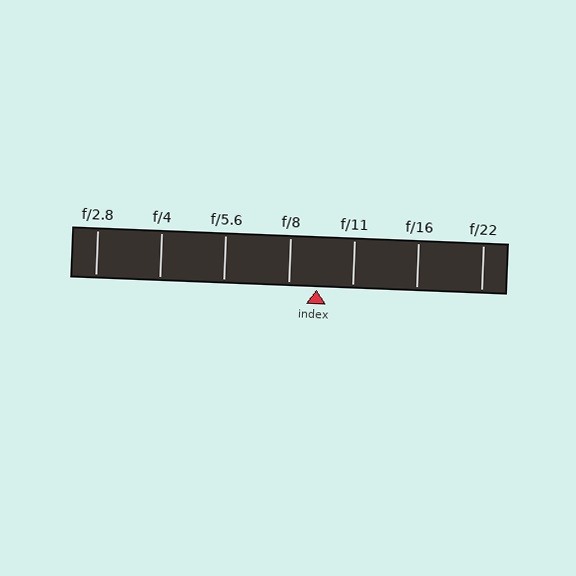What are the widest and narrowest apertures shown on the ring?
The widest aperture shown is f/2.8 and the narrowest is f/22.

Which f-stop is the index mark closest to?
The index mark is closest to f/8.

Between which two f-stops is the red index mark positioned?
The index mark is between f/8 and f/11.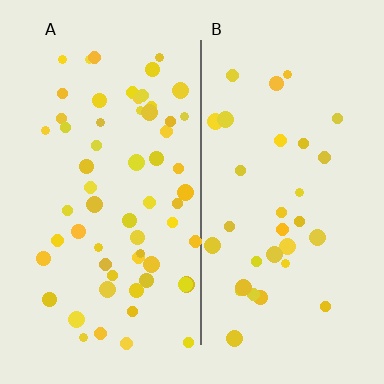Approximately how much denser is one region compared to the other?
Approximately 1.9× — region A over region B.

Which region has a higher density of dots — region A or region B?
A (the left).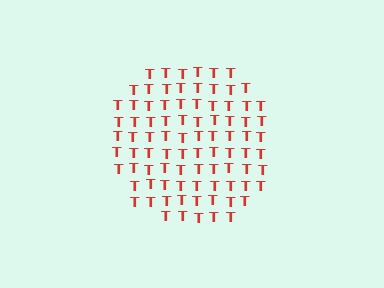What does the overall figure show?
The overall figure shows a circle.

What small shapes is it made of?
It is made of small letter T's.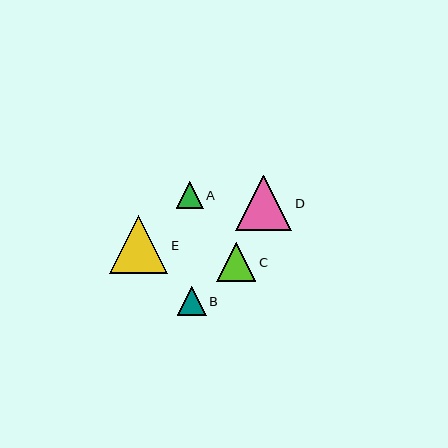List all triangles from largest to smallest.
From largest to smallest: E, D, C, B, A.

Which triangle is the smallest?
Triangle A is the smallest with a size of approximately 27 pixels.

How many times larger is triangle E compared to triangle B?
Triangle E is approximately 2.0 times the size of triangle B.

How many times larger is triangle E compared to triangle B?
Triangle E is approximately 2.0 times the size of triangle B.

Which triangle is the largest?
Triangle E is the largest with a size of approximately 58 pixels.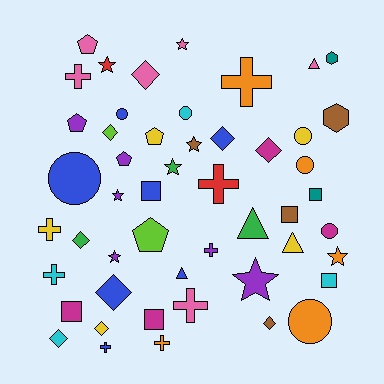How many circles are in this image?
There are 7 circles.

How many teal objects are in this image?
There are 2 teal objects.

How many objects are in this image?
There are 50 objects.